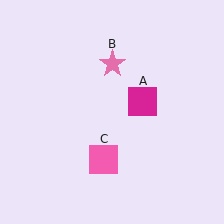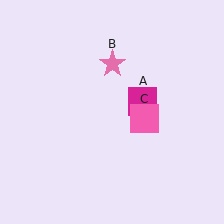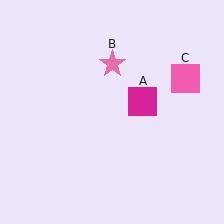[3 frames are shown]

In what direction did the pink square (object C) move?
The pink square (object C) moved up and to the right.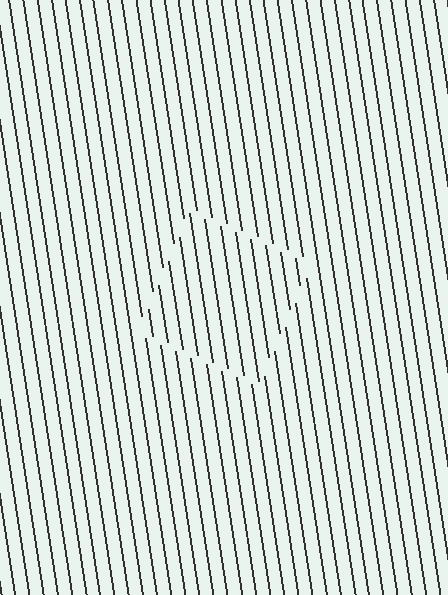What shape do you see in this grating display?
An illusory square. The interior of the shape contains the same grating, shifted by half a period — the contour is defined by the phase discontinuity where line-ends from the inner and outer gratings abut.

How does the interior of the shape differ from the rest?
The interior of the shape contains the same grating, shifted by half a period — the contour is defined by the phase discontinuity where line-ends from the inner and outer gratings abut.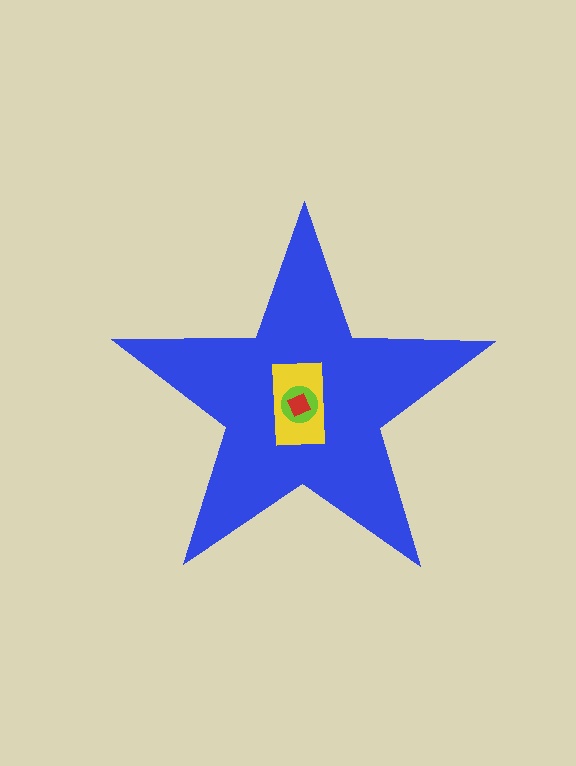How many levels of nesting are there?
4.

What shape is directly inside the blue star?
The yellow rectangle.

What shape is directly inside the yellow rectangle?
The lime circle.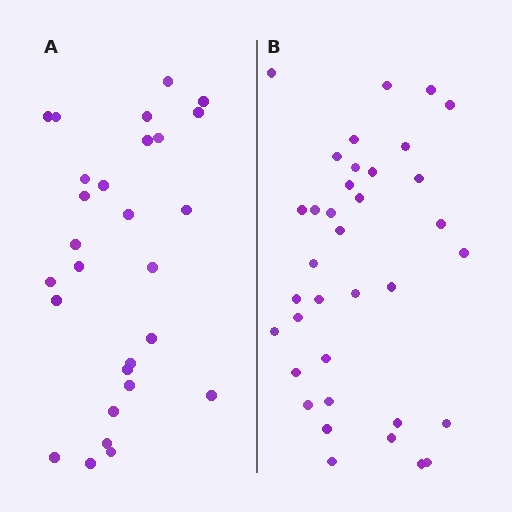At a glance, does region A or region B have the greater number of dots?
Region B (the right region) has more dots.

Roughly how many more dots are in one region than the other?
Region B has roughly 8 or so more dots than region A.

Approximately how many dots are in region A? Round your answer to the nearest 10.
About 30 dots. (The exact count is 28, which rounds to 30.)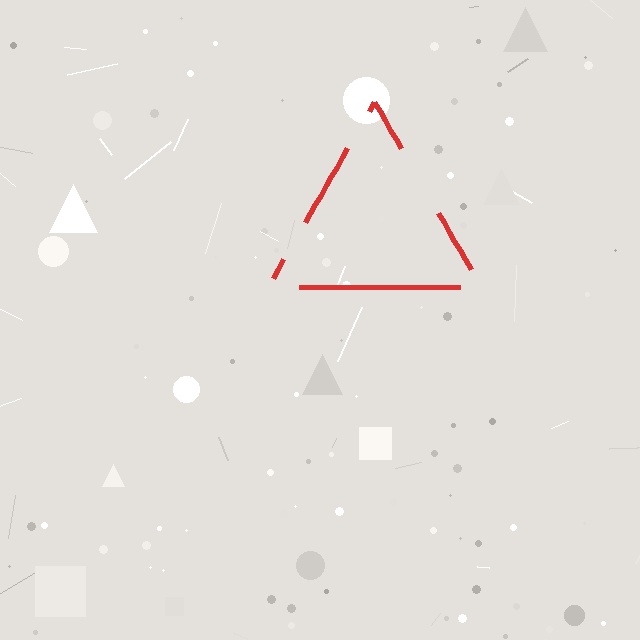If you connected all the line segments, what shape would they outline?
They would outline a triangle.